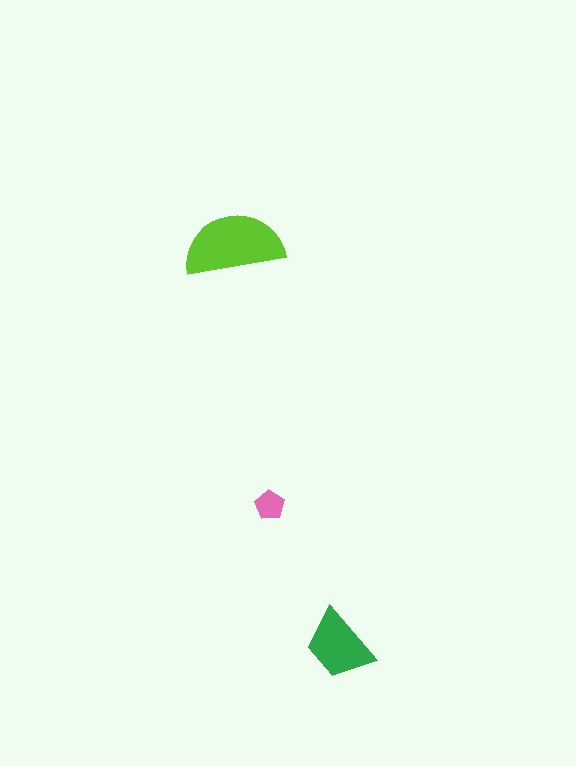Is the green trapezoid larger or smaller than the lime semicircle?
Smaller.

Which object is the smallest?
The pink pentagon.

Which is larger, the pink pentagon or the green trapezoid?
The green trapezoid.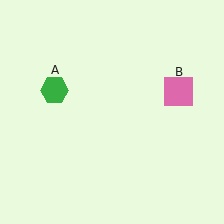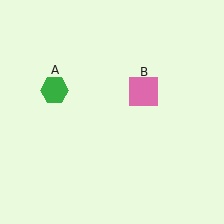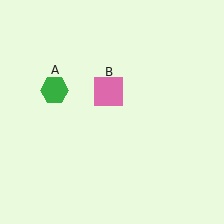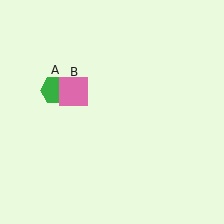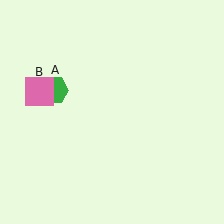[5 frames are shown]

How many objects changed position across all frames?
1 object changed position: pink square (object B).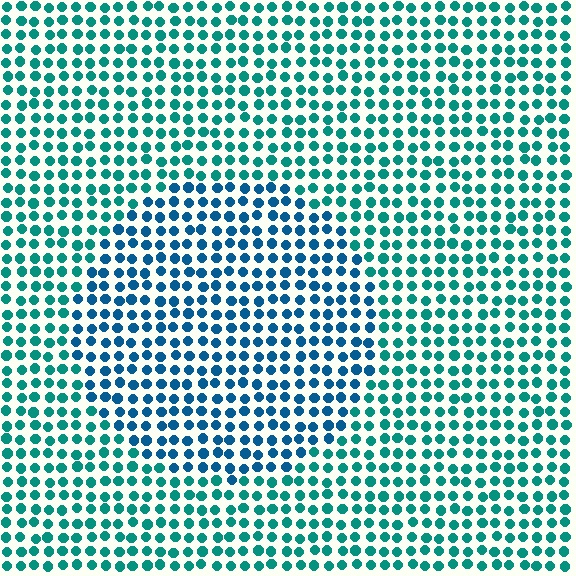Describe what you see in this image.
The image is filled with small teal elements in a uniform arrangement. A circle-shaped region is visible where the elements are tinted to a slightly different hue, forming a subtle color boundary.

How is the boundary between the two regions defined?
The boundary is defined purely by a slight shift in hue (about 31 degrees). Spacing, size, and orientation are identical on both sides.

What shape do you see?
I see a circle.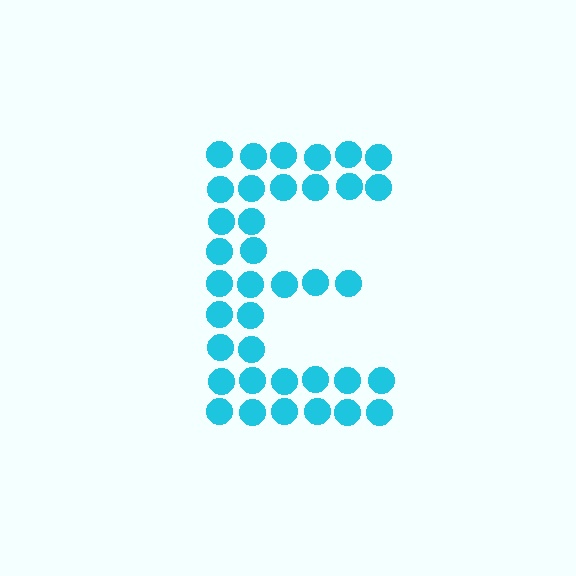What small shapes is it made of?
It is made of small circles.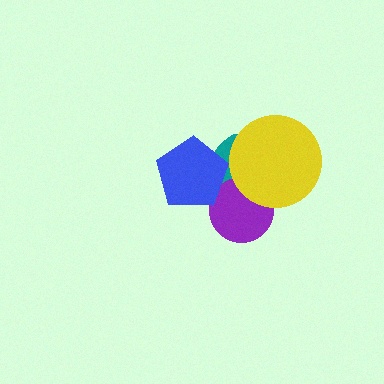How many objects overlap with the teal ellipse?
3 objects overlap with the teal ellipse.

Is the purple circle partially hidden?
Yes, it is partially covered by another shape.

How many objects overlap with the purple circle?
3 objects overlap with the purple circle.